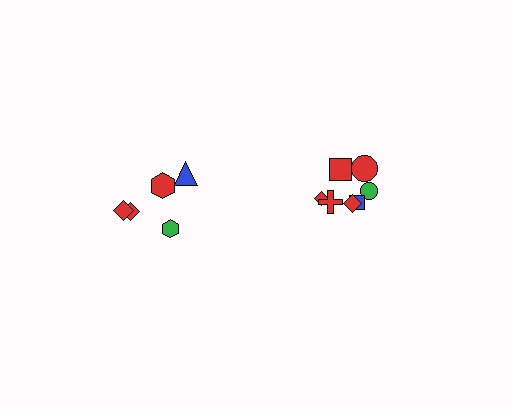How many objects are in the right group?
There are 7 objects.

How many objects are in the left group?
There are 5 objects.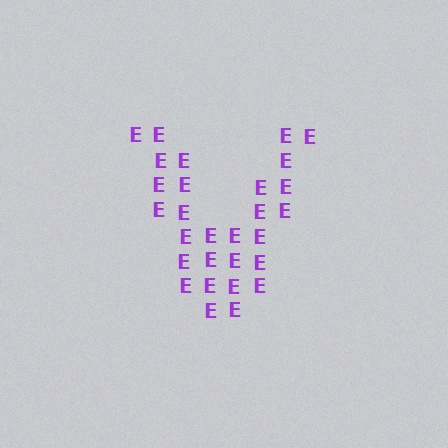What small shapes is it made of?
It is made of small letter E's.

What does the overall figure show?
The overall figure shows the letter V.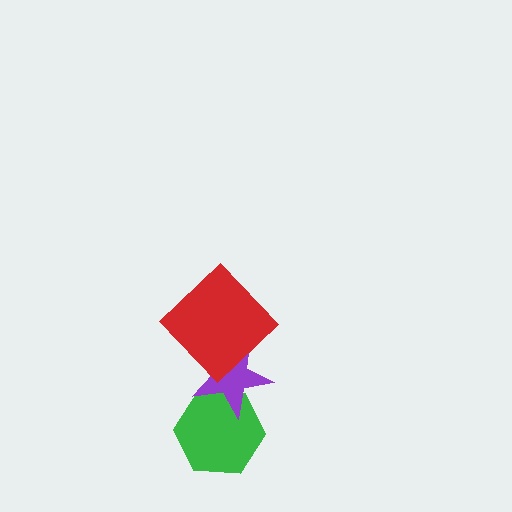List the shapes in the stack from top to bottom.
From top to bottom: the red diamond, the purple star, the green hexagon.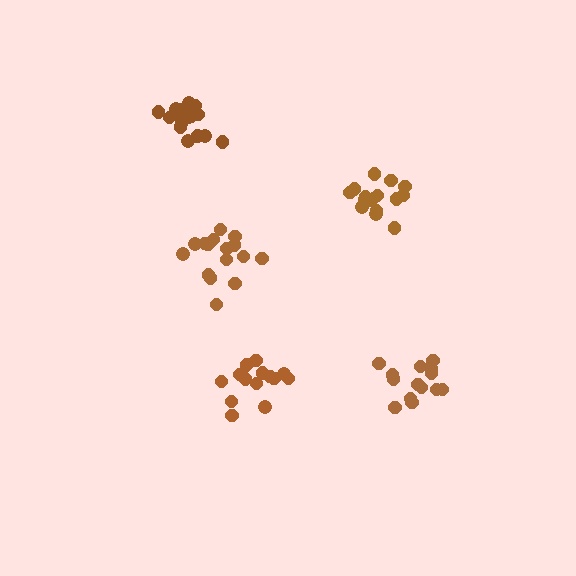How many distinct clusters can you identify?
There are 5 distinct clusters.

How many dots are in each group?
Group 1: 14 dots, Group 2: 16 dots, Group 3: 17 dots, Group 4: 14 dots, Group 5: 16 dots (77 total).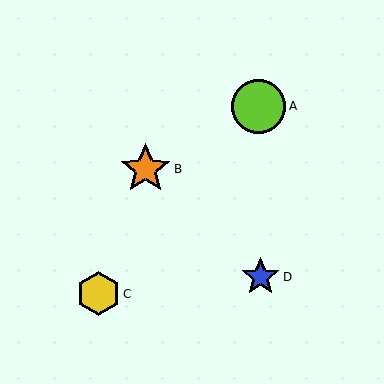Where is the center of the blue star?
The center of the blue star is at (261, 277).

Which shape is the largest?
The lime circle (labeled A) is the largest.